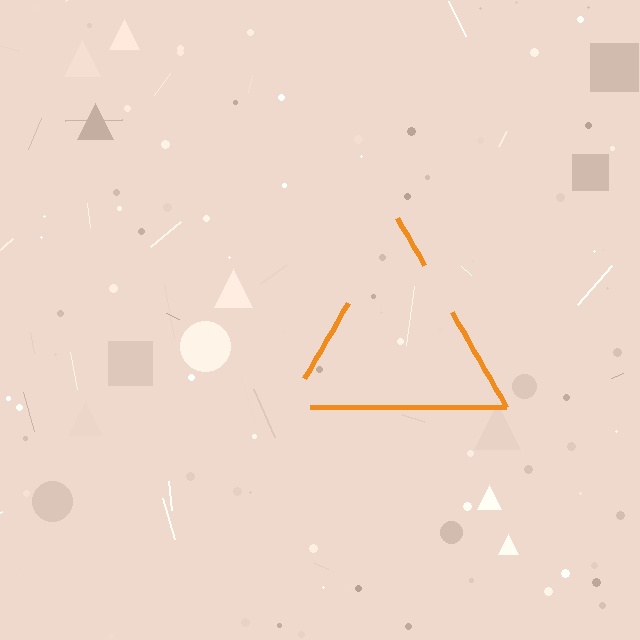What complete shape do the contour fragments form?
The contour fragments form a triangle.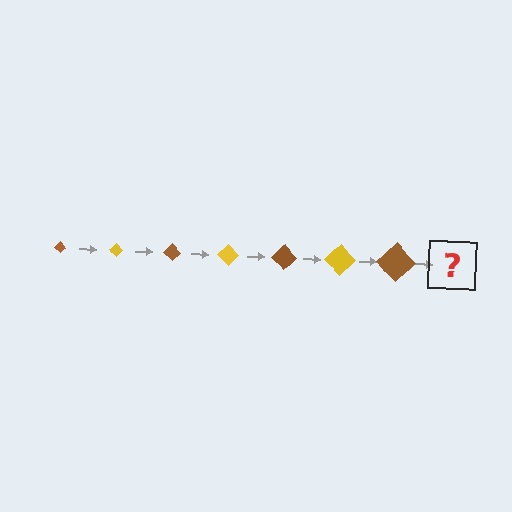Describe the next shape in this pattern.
It should be a yellow diamond, larger than the previous one.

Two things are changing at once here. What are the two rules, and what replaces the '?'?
The two rules are that the diamond grows larger each step and the color cycles through brown and yellow. The '?' should be a yellow diamond, larger than the previous one.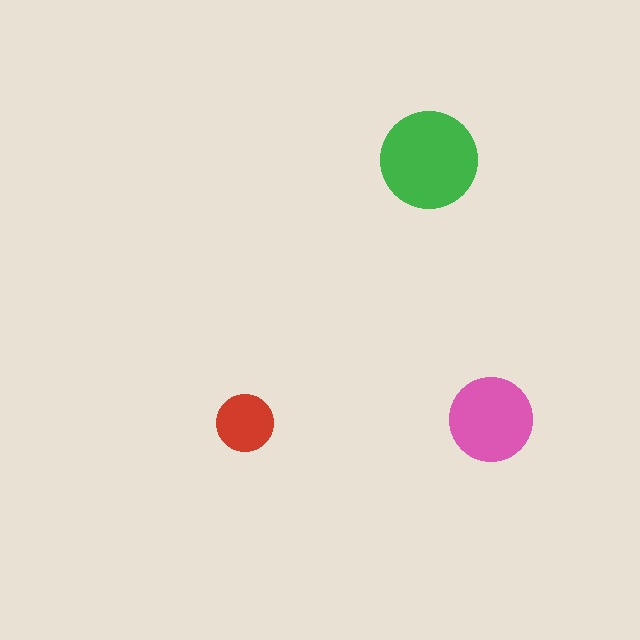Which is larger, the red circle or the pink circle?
The pink one.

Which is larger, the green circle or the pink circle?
The green one.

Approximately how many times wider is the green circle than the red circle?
About 1.5 times wider.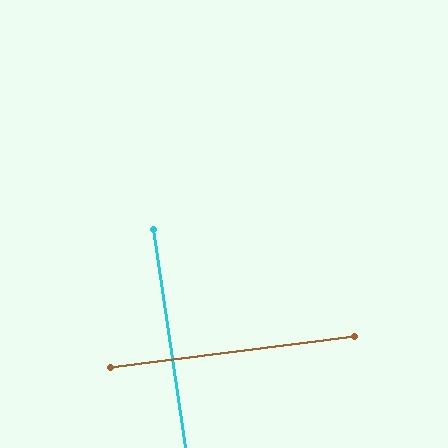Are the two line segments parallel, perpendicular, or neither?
Perpendicular — they meet at approximately 89°.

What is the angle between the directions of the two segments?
Approximately 89 degrees.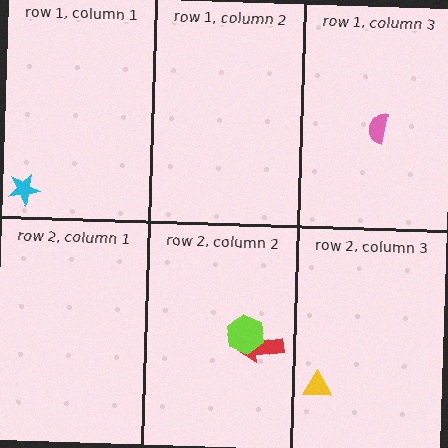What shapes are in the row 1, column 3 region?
The pink semicircle.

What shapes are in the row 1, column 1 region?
The cyan star.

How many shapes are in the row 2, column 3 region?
1.